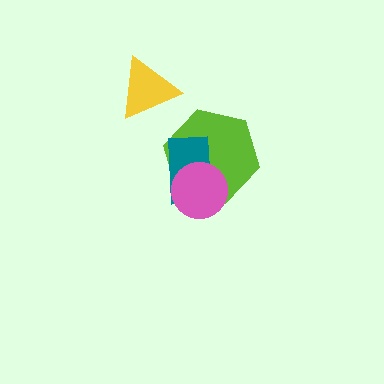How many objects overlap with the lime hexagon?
2 objects overlap with the lime hexagon.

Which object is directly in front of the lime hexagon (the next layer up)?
The teal rectangle is directly in front of the lime hexagon.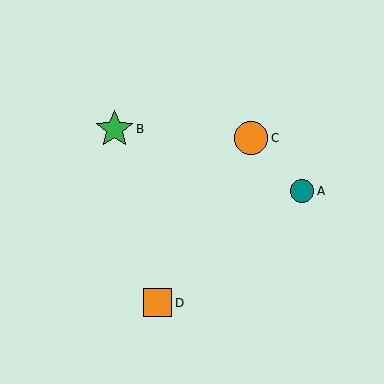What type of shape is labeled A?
Shape A is a teal circle.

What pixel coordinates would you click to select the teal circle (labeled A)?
Click at (302, 191) to select the teal circle A.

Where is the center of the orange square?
The center of the orange square is at (158, 303).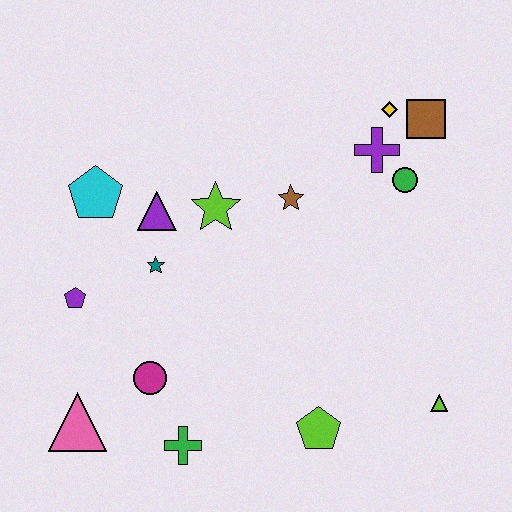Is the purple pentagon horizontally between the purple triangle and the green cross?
No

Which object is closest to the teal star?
The purple triangle is closest to the teal star.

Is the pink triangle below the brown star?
Yes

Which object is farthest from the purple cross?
The pink triangle is farthest from the purple cross.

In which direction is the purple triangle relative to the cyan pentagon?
The purple triangle is to the right of the cyan pentagon.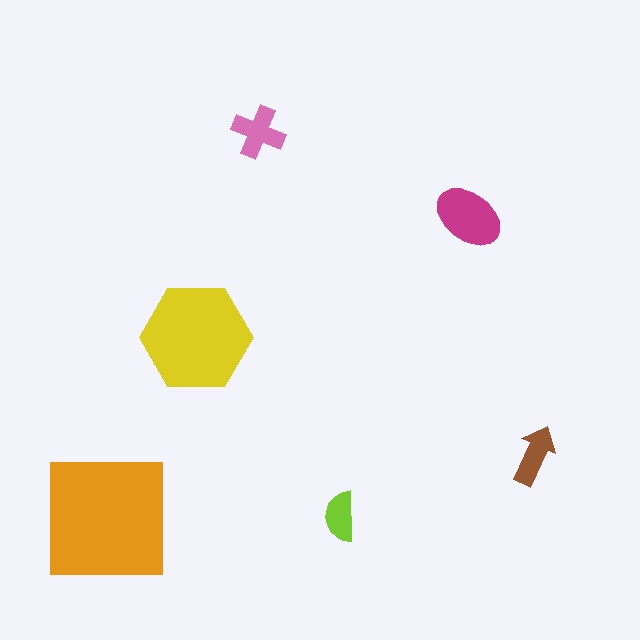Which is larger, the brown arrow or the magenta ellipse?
The magenta ellipse.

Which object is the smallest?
The lime semicircle.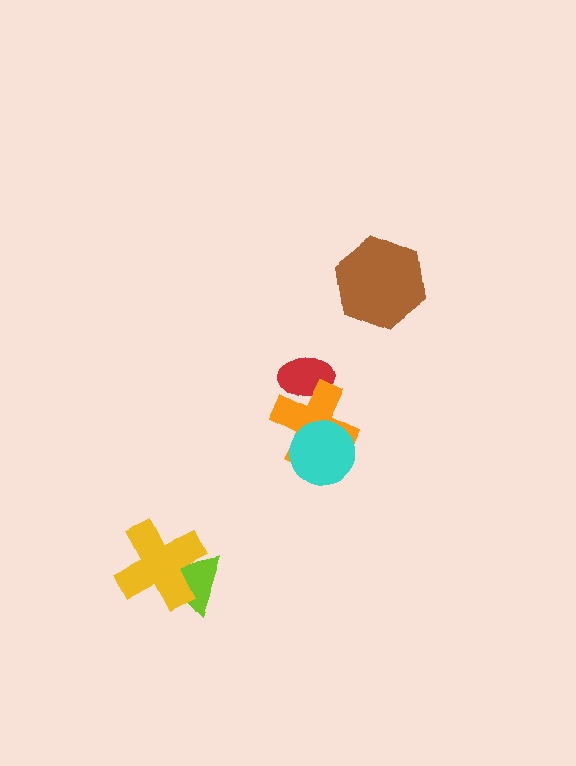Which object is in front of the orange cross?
The cyan circle is in front of the orange cross.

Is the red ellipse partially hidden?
Yes, it is partially covered by another shape.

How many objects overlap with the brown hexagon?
0 objects overlap with the brown hexagon.